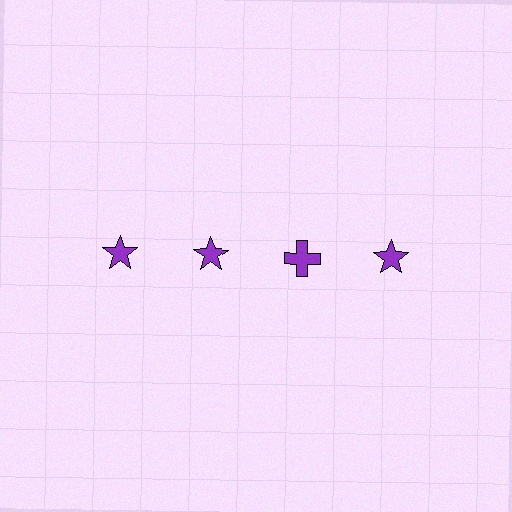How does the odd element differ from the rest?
It has a different shape: cross instead of star.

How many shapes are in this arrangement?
There are 4 shapes arranged in a grid pattern.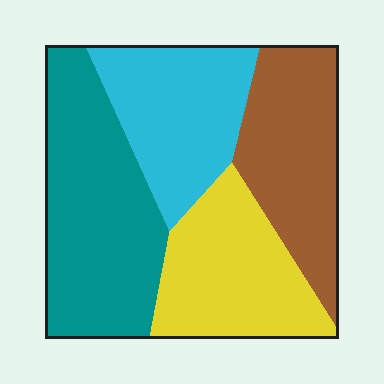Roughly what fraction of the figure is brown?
Brown takes up about one quarter (1/4) of the figure.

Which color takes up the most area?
Teal, at roughly 30%.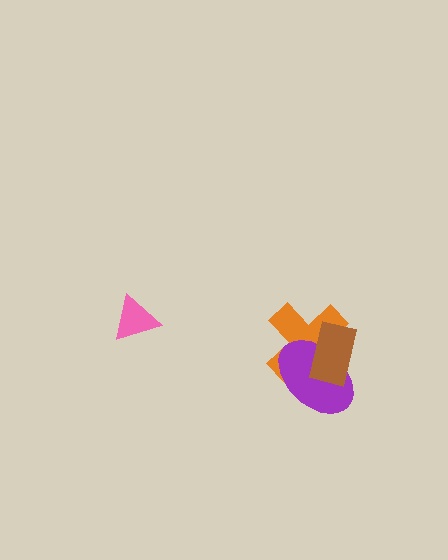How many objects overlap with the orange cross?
2 objects overlap with the orange cross.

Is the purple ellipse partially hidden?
Yes, it is partially covered by another shape.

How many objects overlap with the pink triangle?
0 objects overlap with the pink triangle.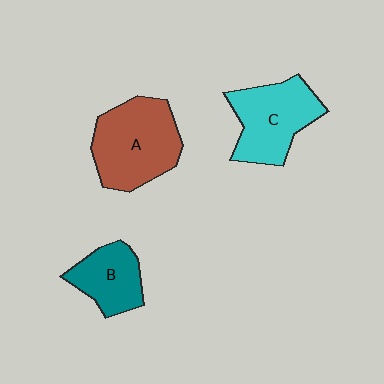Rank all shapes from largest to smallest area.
From largest to smallest: A (brown), C (cyan), B (teal).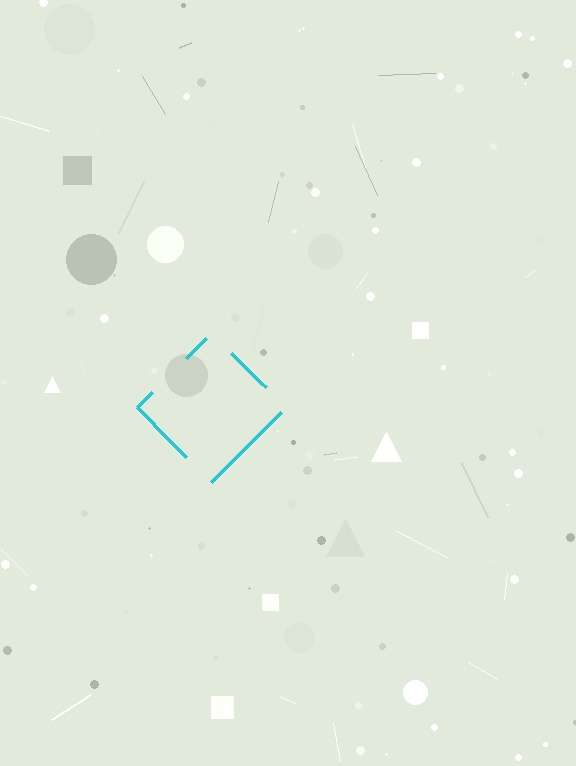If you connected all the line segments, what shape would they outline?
They would outline a diamond.